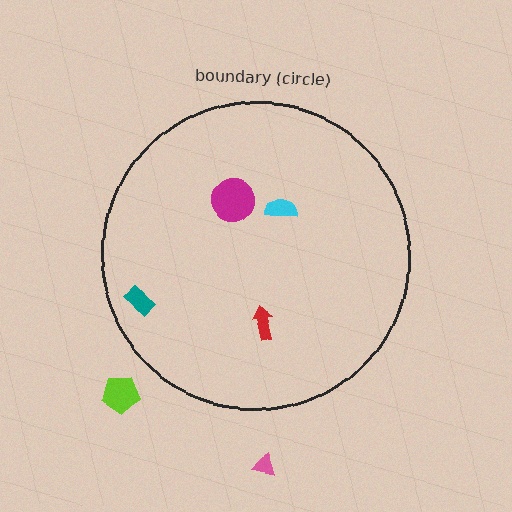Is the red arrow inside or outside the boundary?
Inside.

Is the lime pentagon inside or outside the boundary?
Outside.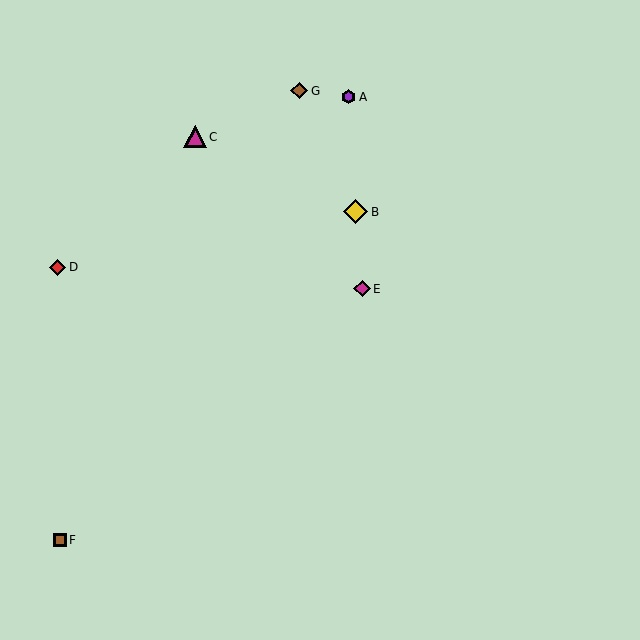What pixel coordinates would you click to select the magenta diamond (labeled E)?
Click at (362, 289) to select the magenta diamond E.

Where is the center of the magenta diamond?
The center of the magenta diamond is at (362, 289).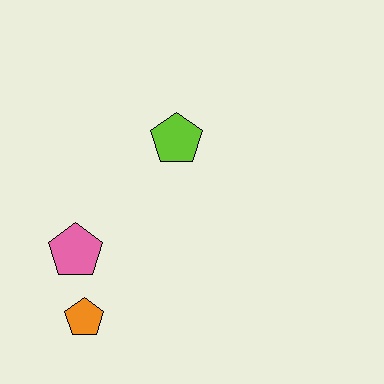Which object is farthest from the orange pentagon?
The lime pentagon is farthest from the orange pentagon.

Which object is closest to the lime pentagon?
The pink pentagon is closest to the lime pentagon.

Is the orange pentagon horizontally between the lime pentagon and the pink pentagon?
Yes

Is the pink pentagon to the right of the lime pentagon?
No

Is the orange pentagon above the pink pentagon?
No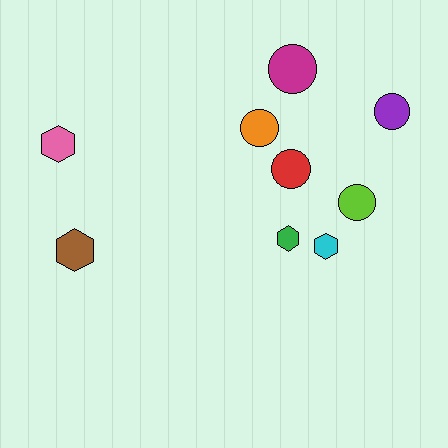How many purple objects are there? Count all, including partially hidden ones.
There is 1 purple object.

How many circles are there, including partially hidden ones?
There are 5 circles.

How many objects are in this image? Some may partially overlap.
There are 9 objects.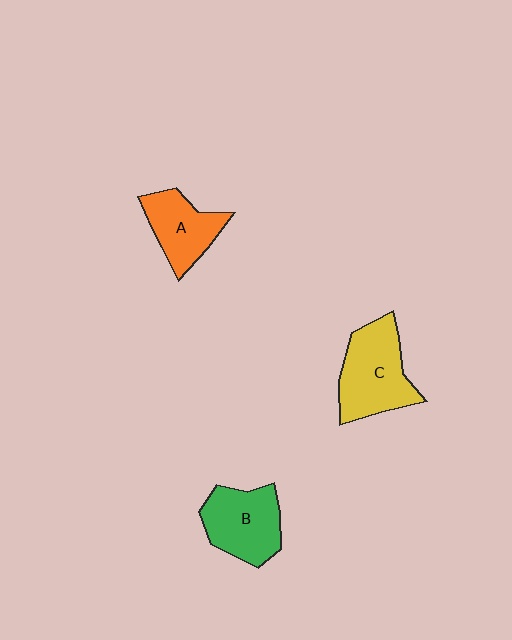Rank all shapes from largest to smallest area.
From largest to smallest: C (yellow), B (green), A (orange).